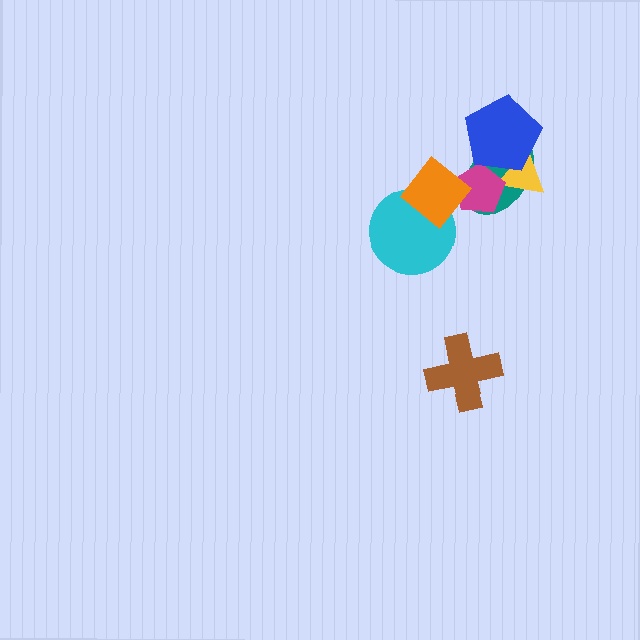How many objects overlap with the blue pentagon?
3 objects overlap with the blue pentagon.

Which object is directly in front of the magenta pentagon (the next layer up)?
The orange diamond is directly in front of the magenta pentagon.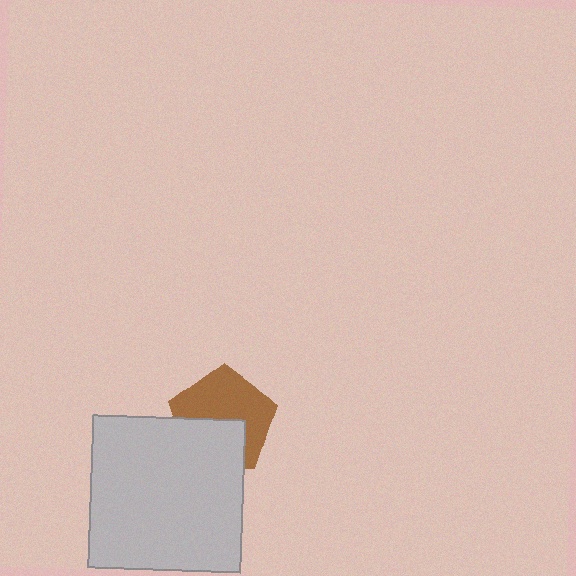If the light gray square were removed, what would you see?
You would see the complete brown pentagon.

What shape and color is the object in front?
The object in front is a light gray square.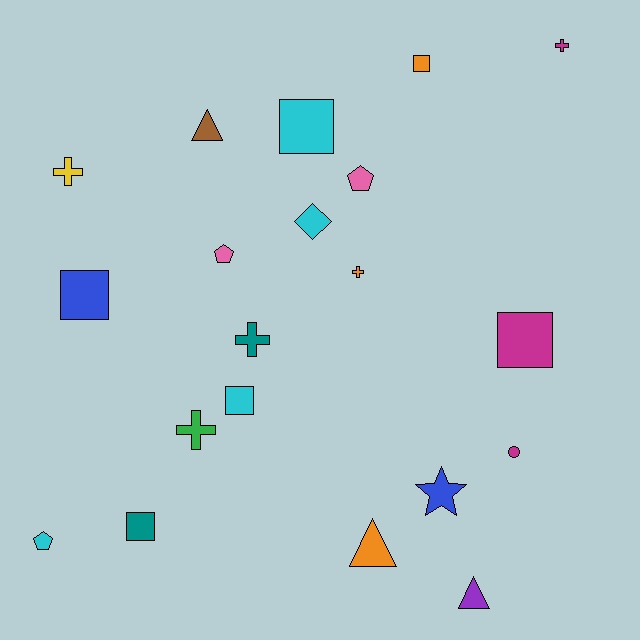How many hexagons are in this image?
There are no hexagons.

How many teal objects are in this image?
There are 2 teal objects.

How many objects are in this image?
There are 20 objects.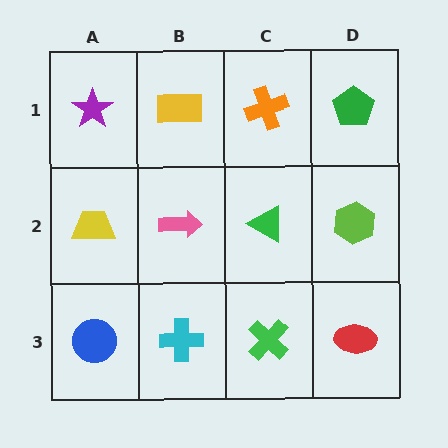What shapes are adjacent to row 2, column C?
An orange cross (row 1, column C), a green cross (row 3, column C), a pink arrow (row 2, column B), a lime hexagon (row 2, column D).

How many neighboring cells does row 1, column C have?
3.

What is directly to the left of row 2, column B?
A yellow trapezoid.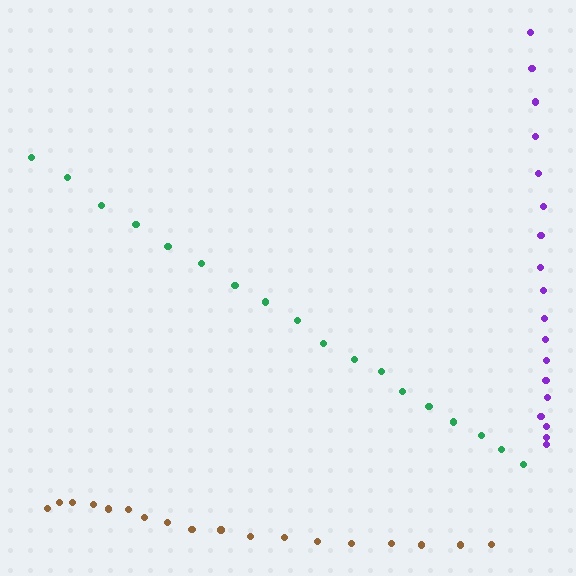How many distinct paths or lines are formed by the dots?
There are 3 distinct paths.